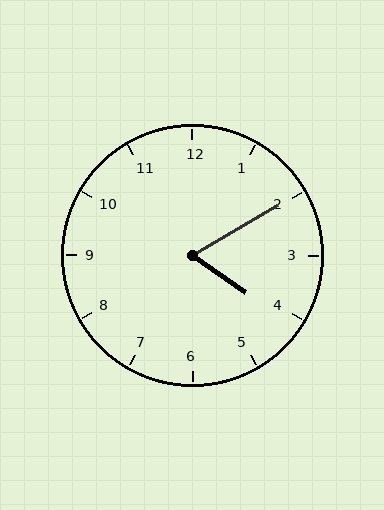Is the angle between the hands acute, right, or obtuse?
It is acute.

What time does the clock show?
4:10.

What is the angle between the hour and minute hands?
Approximately 65 degrees.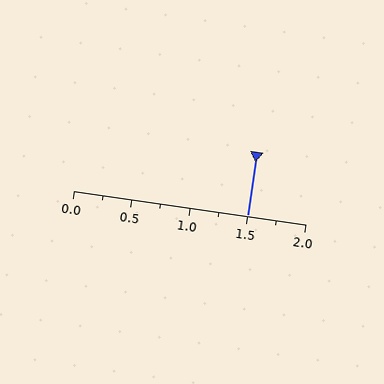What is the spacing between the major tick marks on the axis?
The major ticks are spaced 0.5 apart.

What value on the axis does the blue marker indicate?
The marker indicates approximately 1.5.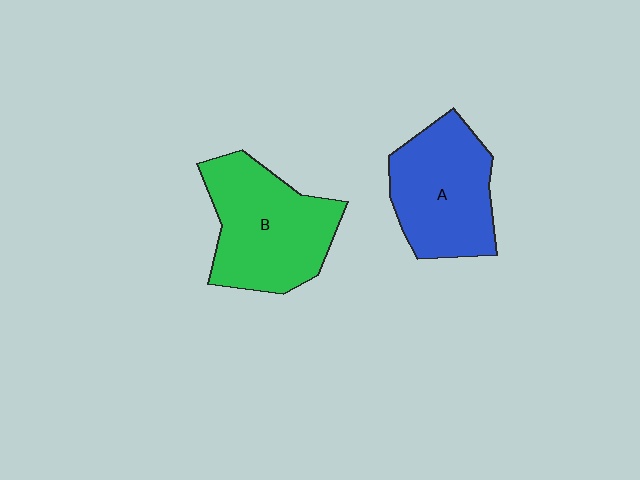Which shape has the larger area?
Shape B (green).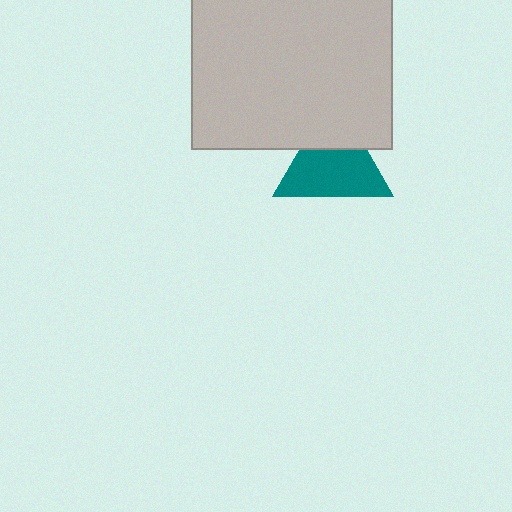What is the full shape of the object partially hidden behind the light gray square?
The partially hidden object is a teal triangle.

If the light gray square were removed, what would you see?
You would see the complete teal triangle.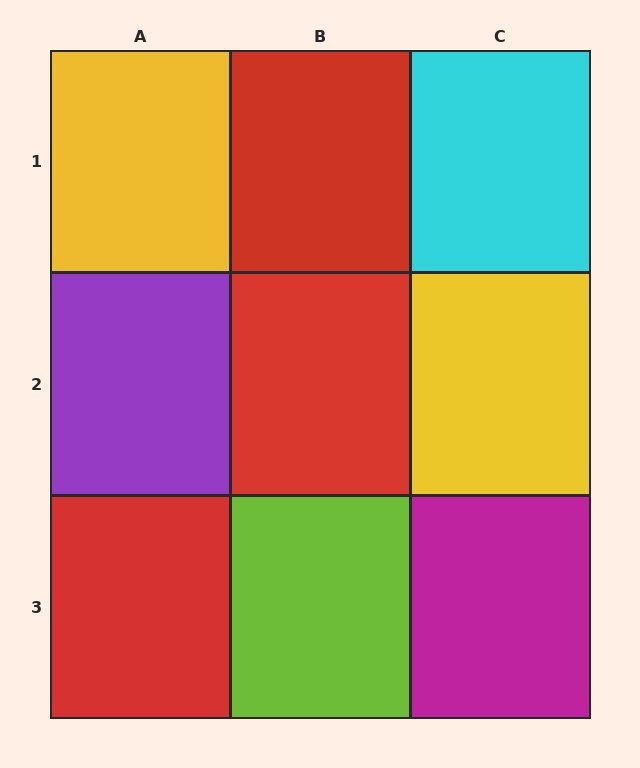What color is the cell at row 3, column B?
Lime.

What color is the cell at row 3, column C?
Magenta.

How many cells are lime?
1 cell is lime.